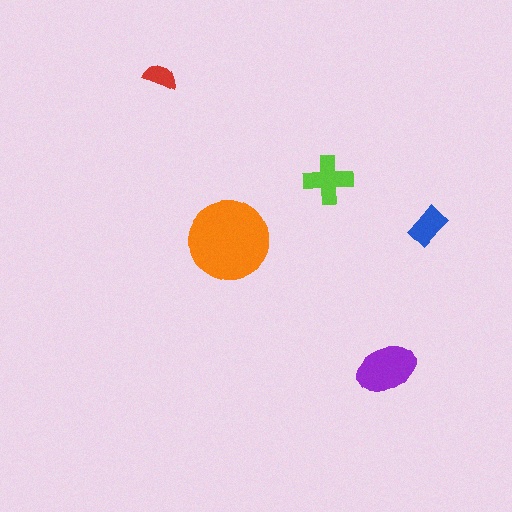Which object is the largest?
The orange circle.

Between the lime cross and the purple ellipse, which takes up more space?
The purple ellipse.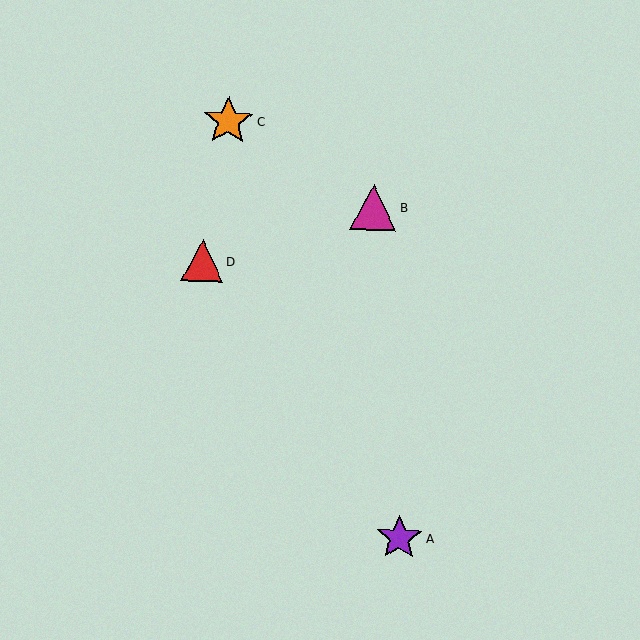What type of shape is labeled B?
Shape B is a magenta triangle.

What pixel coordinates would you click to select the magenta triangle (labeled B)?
Click at (374, 207) to select the magenta triangle B.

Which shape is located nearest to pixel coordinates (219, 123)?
The orange star (labeled C) at (228, 121) is nearest to that location.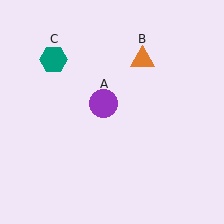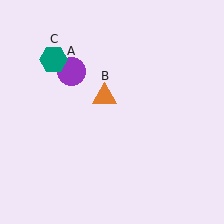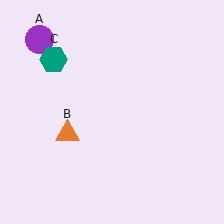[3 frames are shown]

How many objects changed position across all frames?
2 objects changed position: purple circle (object A), orange triangle (object B).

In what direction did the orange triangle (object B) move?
The orange triangle (object B) moved down and to the left.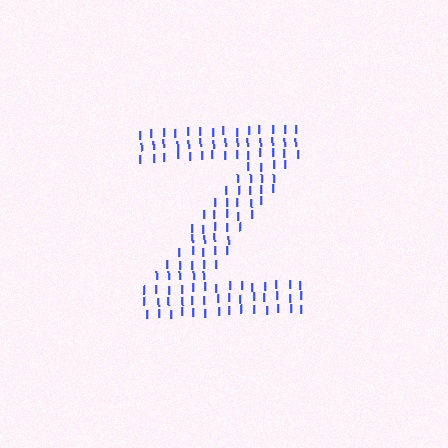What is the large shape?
The large shape is the letter Z.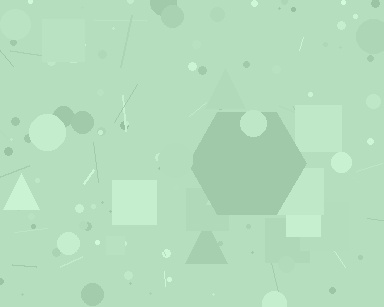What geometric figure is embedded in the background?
A hexagon is embedded in the background.